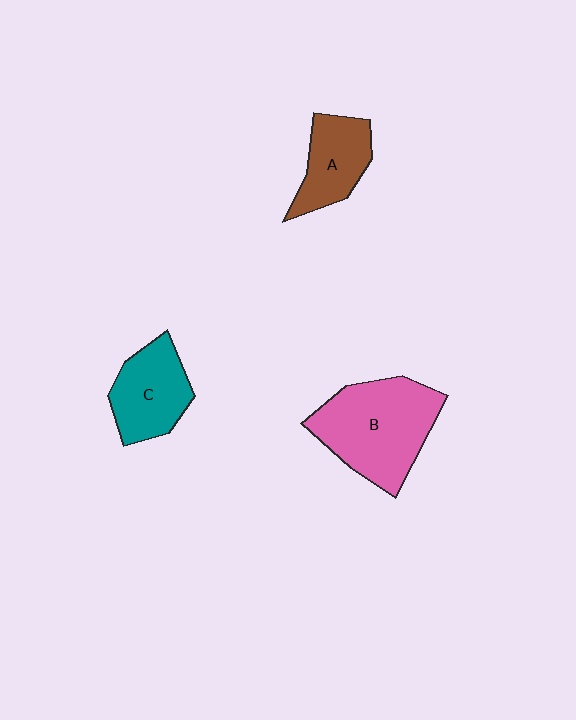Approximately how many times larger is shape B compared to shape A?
Approximately 1.9 times.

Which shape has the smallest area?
Shape A (brown).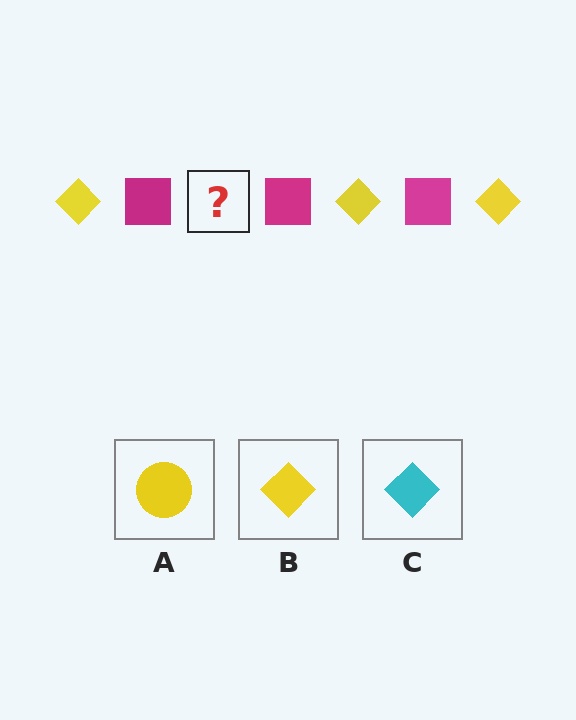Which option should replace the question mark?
Option B.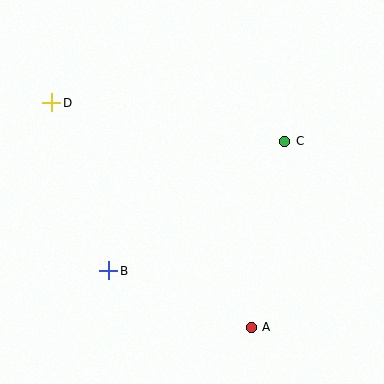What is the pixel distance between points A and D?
The distance between A and D is 301 pixels.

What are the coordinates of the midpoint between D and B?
The midpoint between D and B is at (80, 187).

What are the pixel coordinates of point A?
Point A is at (251, 327).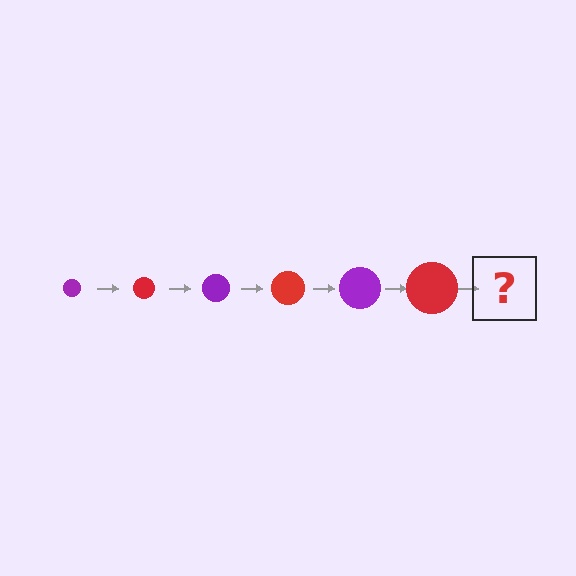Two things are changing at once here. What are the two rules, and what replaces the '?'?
The two rules are that the circle grows larger each step and the color cycles through purple and red. The '?' should be a purple circle, larger than the previous one.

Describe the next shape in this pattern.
It should be a purple circle, larger than the previous one.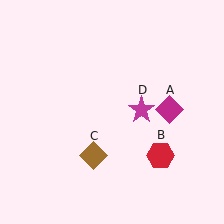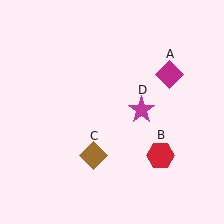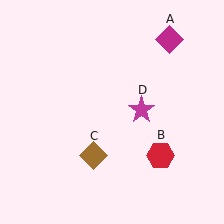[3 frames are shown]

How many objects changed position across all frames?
1 object changed position: magenta diamond (object A).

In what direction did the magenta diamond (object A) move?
The magenta diamond (object A) moved up.